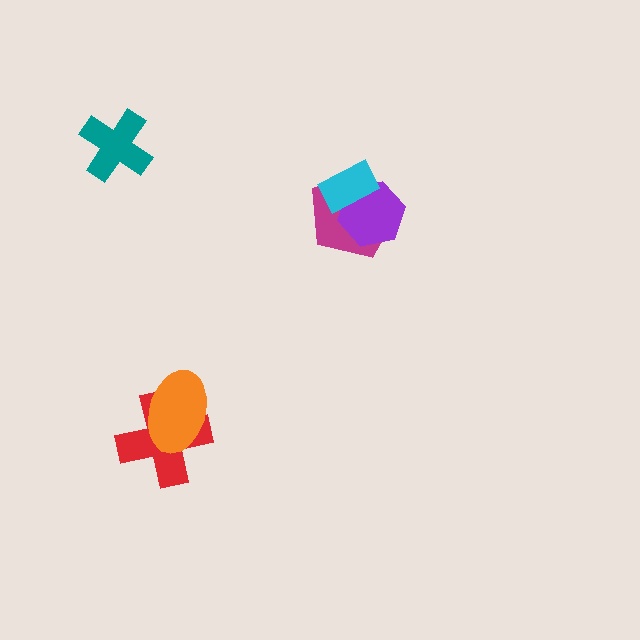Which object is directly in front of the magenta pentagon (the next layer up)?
The purple hexagon is directly in front of the magenta pentagon.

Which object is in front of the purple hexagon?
The cyan rectangle is in front of the purple hexagon.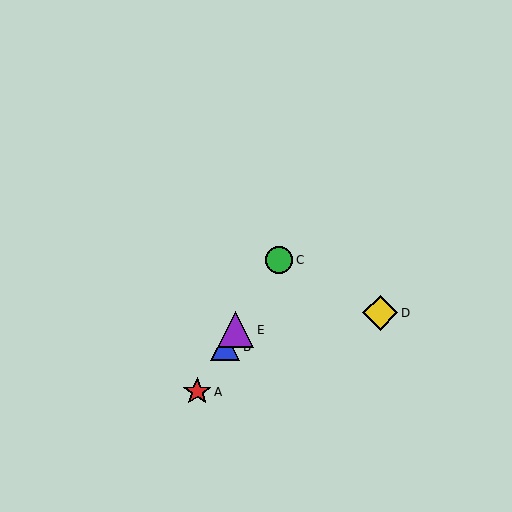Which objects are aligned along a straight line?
Objects A, B, C, E are aligned along a straight line.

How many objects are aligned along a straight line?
4 objects (A, B, C, E) are aligned along a straight line.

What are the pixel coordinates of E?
Object E is at (236, 330).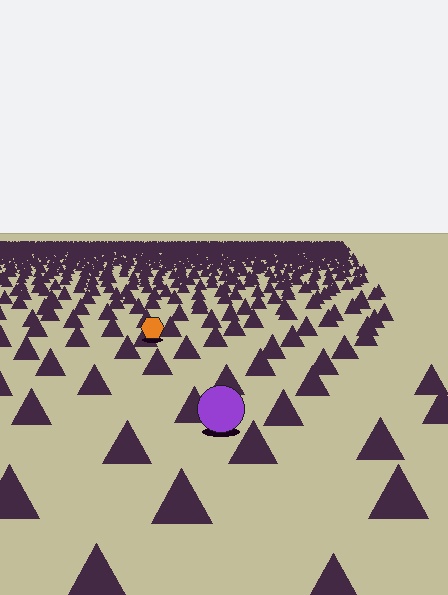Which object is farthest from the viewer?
The orange hexagon is farthest from the viewer. It appears smaller and the ground texture around it is denser.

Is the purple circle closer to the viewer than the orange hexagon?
Yes. The purple circle is closer — you can tell from the texture gradient: the ground texture is coarser near it.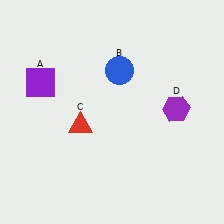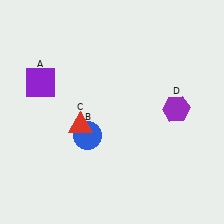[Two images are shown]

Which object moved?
The blue circle (B) moved down.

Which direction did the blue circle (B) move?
The blue circle (B) moved down.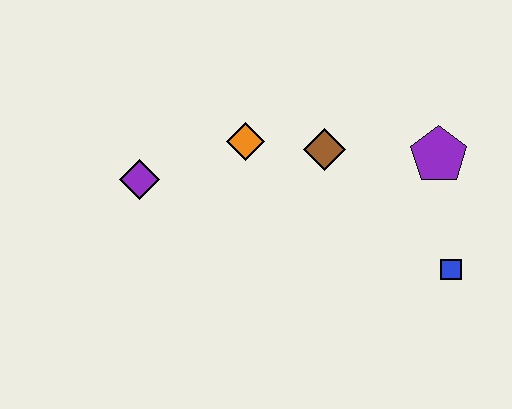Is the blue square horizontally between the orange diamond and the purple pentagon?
No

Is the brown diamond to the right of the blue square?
No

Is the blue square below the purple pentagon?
Yes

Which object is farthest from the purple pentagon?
The purple diamond is farthest from the purple pentagon.